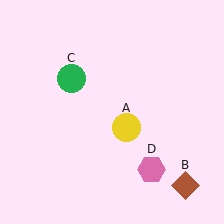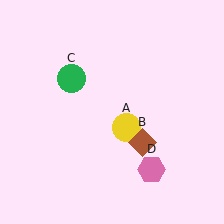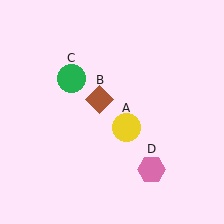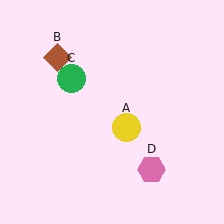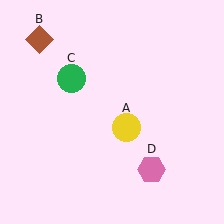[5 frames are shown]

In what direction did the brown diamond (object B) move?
The brown diamond (object B) moved up and to the left.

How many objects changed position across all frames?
1 object changed position: brown diamond (object B).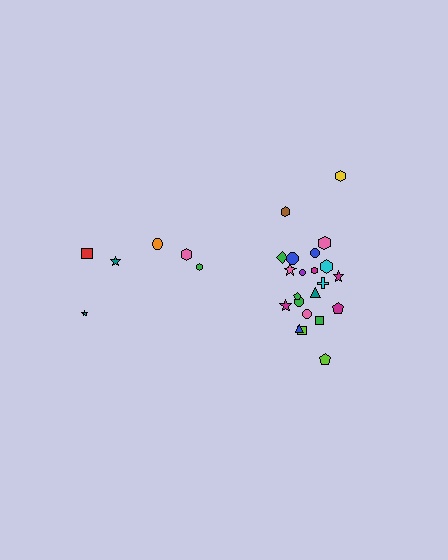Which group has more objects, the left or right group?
The right group.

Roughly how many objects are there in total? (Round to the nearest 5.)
Roughly 30 objects in total.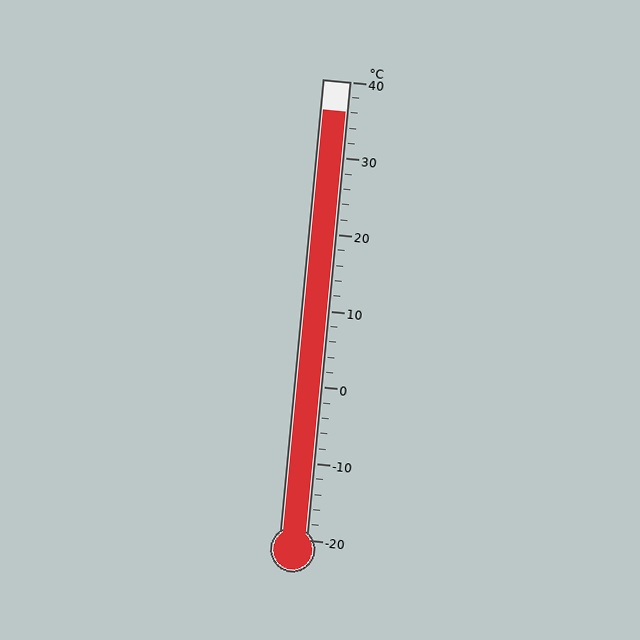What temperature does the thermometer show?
The thermometer shows approximately 36°C.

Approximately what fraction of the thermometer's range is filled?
The thermometer is filled to approximately 95% of its range.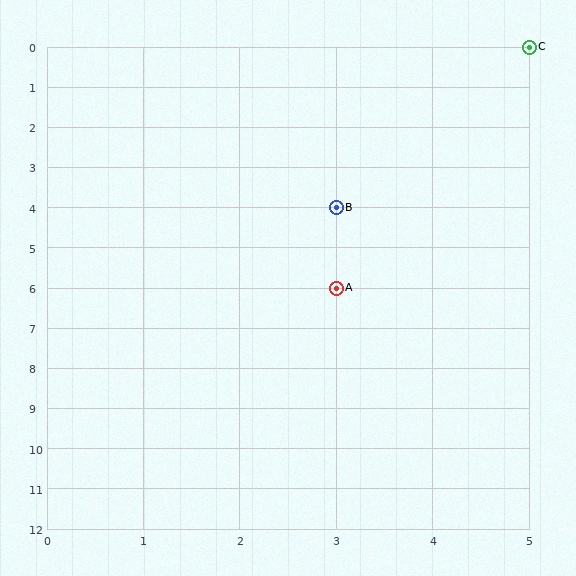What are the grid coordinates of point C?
Point C is at grid coordinates (5, 0).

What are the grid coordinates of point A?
Point A is at grid coordinates (3, 6).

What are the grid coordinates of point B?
Point B is at grid coordinates (3, 4).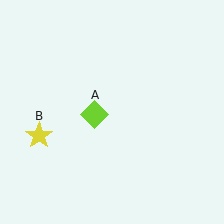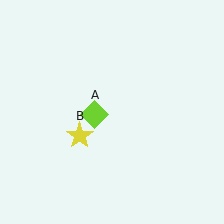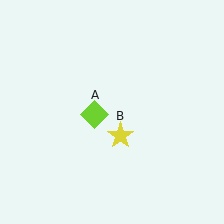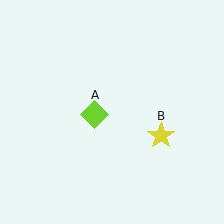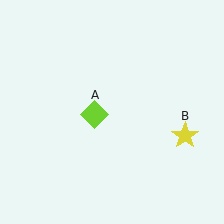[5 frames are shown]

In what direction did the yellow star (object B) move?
The yellow star (object B) moved right.